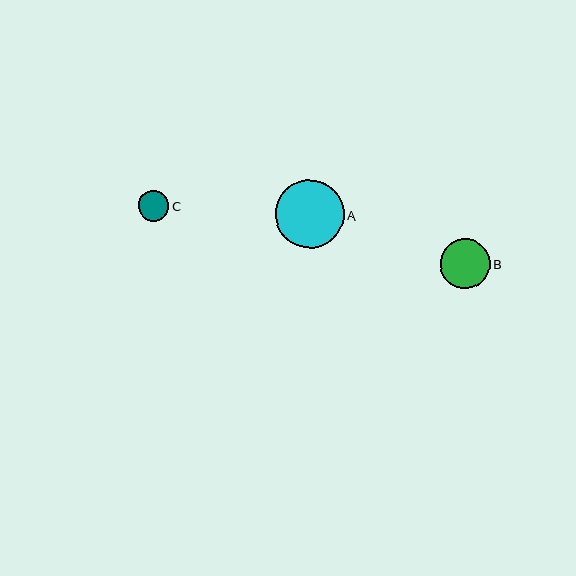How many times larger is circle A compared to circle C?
Circle A is approximately 2.3 times the size of circle C.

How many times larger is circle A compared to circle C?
Circle A is approximately 2.3 times the size of circle C.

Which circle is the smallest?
Circle C is the smallest with a size of approximately 31 pixels.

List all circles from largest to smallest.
From largest to smallest: A, B, C.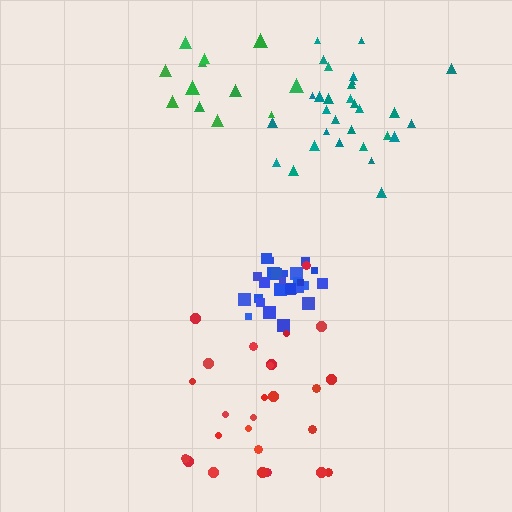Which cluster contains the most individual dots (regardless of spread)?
Teal (31).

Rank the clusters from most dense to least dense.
blue, teal, green, red.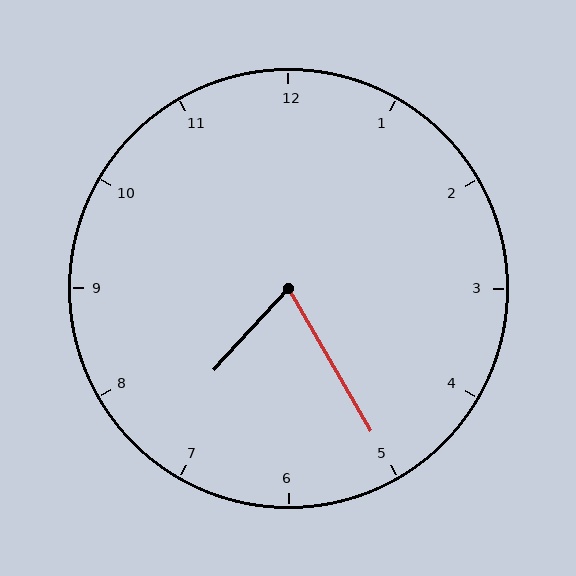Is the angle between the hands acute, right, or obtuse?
It is acute.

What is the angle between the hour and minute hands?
Approximately 72 degrees.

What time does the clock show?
7:25.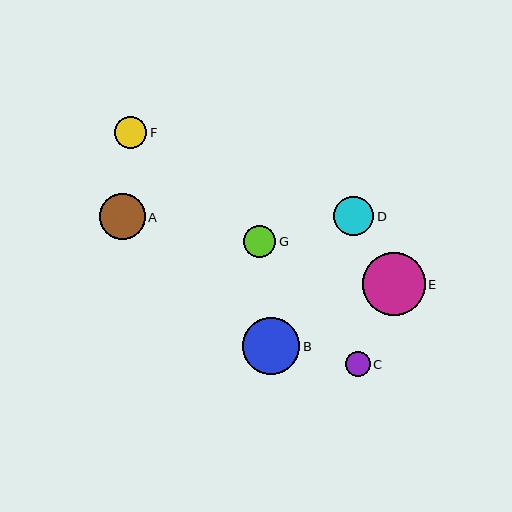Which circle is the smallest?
Circle C is the smallest with a size of approximately 25 pixels.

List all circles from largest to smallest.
From largest to smallest: E, B, A, D, F, G, C.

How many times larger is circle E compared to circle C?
Circle E is approximately 2.5 times the size of circle C.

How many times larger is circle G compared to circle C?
Circle G is approximately 1.3 times the size of circle C.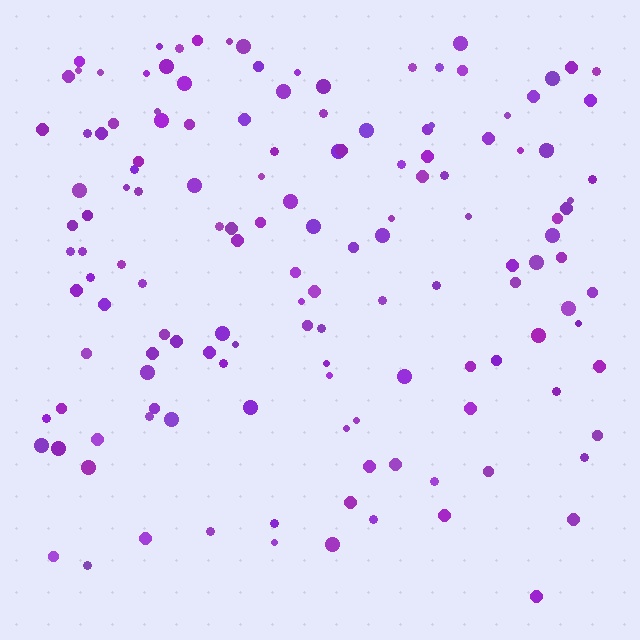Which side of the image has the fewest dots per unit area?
The bottom.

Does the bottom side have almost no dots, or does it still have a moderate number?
Still a moderate number, just noticeably fewer than the top.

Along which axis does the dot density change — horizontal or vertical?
Vertical.